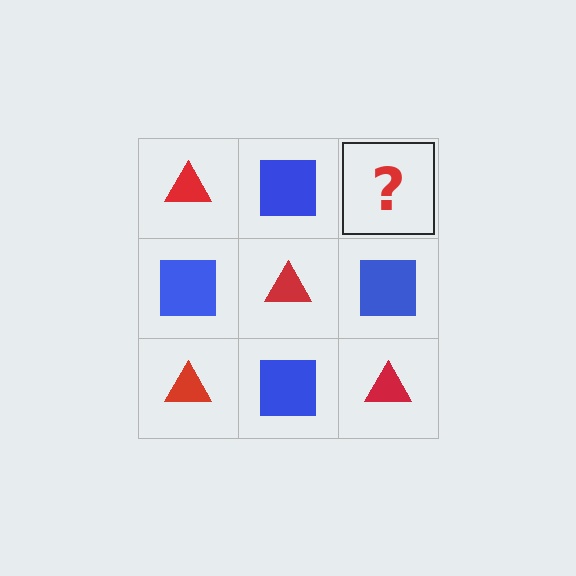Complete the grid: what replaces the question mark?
The question mark should be replaced with a red triangle.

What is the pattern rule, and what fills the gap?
The rule is that it alternates red triangle and blue square in a checkerboard pattern. The gap should be filled with a red triangle.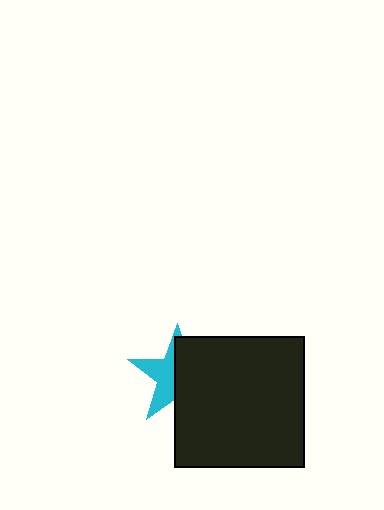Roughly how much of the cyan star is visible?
A small part of it is visible (roughly 44%).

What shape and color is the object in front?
The object in front is a black square.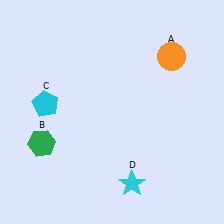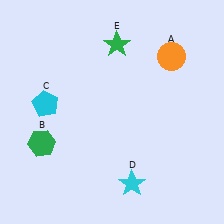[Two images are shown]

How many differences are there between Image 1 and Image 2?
There is 1 difference between the two images.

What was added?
A green star (E) was added in Image 2.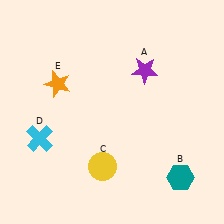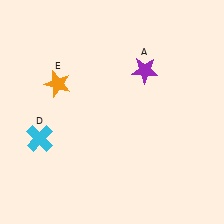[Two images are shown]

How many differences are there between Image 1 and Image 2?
There are 2 differences between the two images.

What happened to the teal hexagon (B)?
The teal hexagon (B) was removed in Image 2. It was in the bottom-right area of Image 1.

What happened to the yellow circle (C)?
The yellow circle (C) was removed in Image 2. It was in the bottom-left area of Image 1.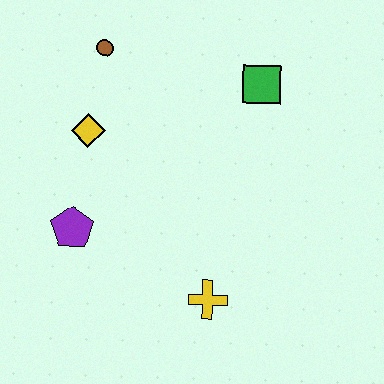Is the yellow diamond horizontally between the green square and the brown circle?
No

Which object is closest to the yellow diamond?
The brown circle is closest to the yellow diamond.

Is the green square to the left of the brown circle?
No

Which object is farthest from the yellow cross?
The brown circle is farthest from the yellow cross.